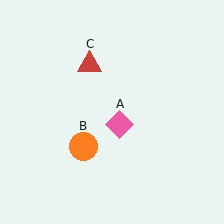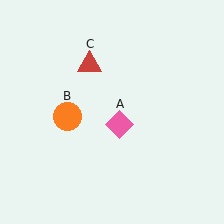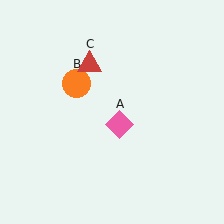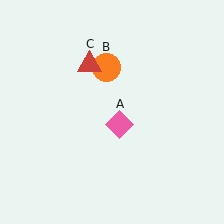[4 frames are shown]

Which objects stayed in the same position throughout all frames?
Pink diamond (object A) and red triangle (object C) remained stationary.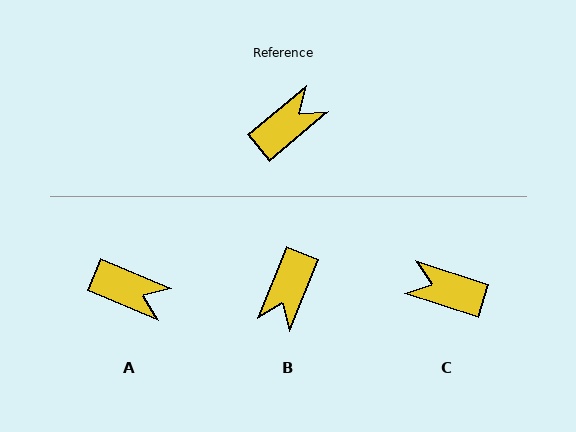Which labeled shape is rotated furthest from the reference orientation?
B, about 152 degrees away.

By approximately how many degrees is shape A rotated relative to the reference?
Approximately 63 degrees clockwise.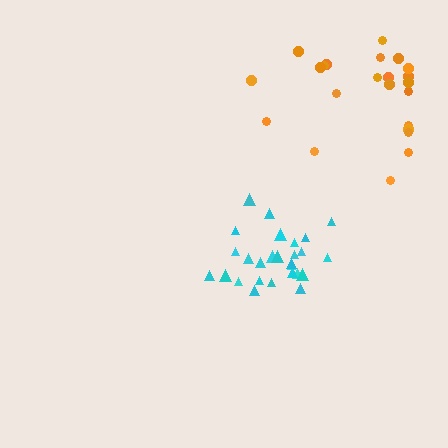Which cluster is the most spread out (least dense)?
Orange.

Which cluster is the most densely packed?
Cyan.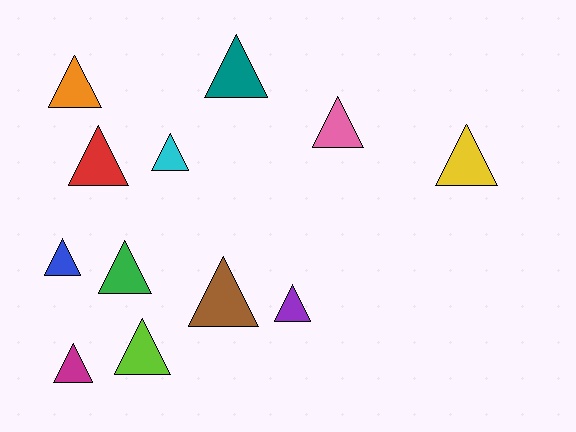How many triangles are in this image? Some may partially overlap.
There are 12 triangles.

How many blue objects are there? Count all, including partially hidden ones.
There is 1 blue object.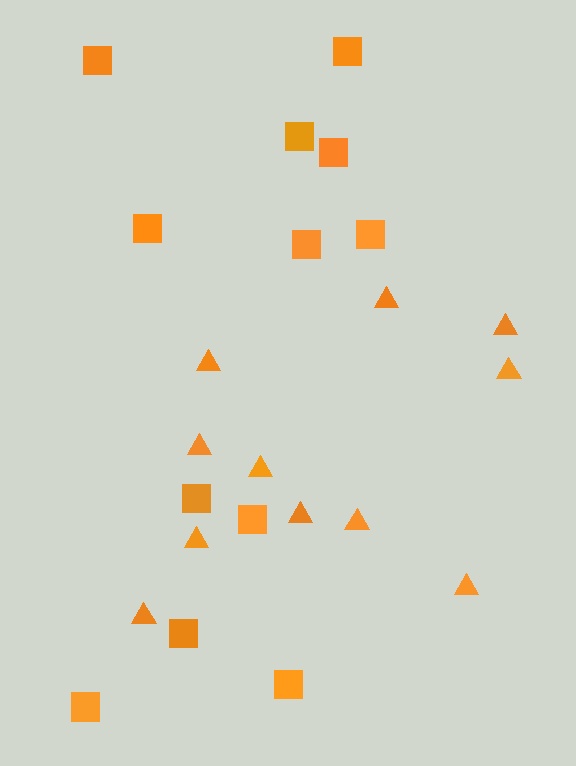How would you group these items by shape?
There are 2 groups: one group of squares (12) and one group of triangles (11).